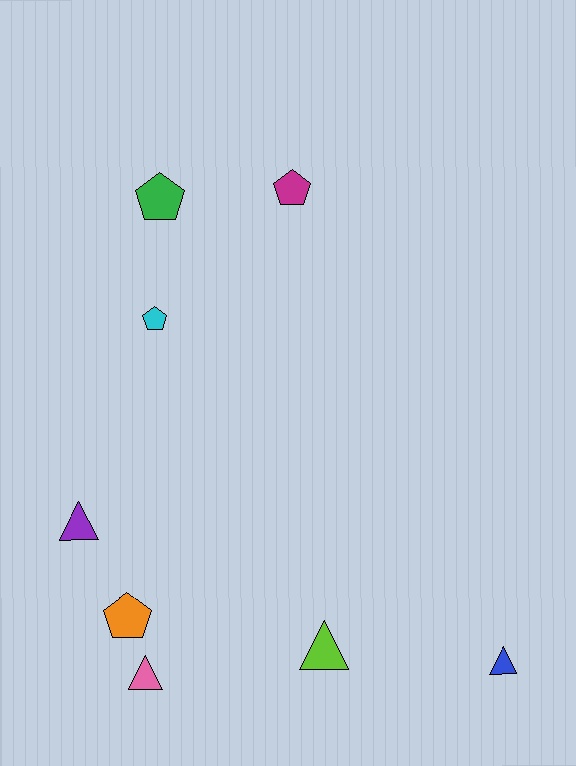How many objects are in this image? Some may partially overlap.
There are 8 objects.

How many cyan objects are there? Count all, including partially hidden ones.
There is 1 cyan object.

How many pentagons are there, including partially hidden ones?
There are 4 pentagons.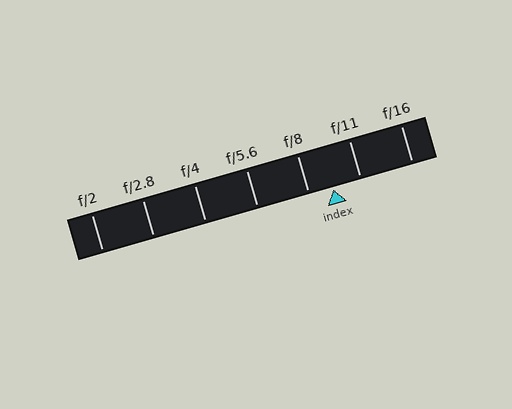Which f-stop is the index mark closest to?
The index mark is closest to f/8.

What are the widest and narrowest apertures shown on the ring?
The widest aperture shown is f/2 and the narrowest is f/16.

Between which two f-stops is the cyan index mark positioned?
The index mark is between f/8 and f/11.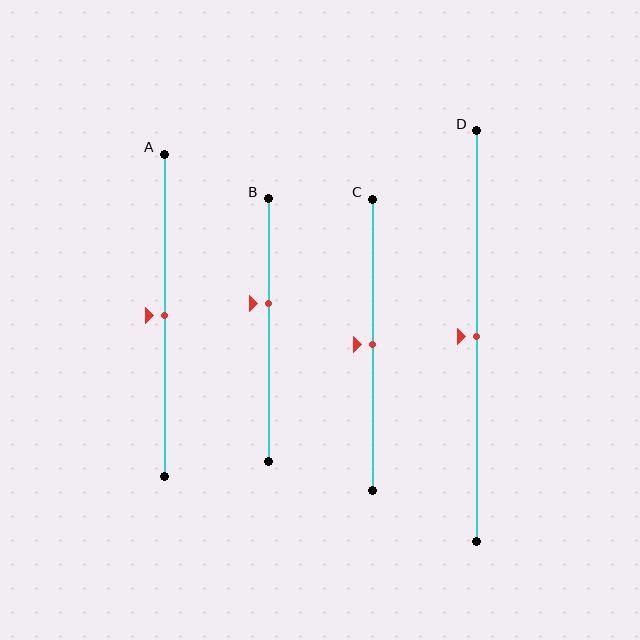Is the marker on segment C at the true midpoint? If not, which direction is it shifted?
Yes, the marker on segment C is at the true midpoint.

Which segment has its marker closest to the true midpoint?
Segment A has its marker closest to the true midpoint.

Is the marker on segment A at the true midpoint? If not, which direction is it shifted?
Yes, the marker on segment A is at the true midpoint.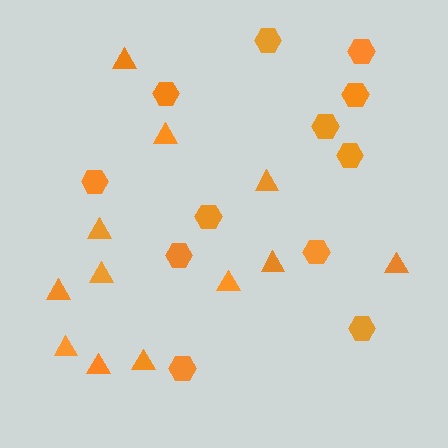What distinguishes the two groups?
There are 2 groups: one group of triangles (12) and one group of hexagons (12).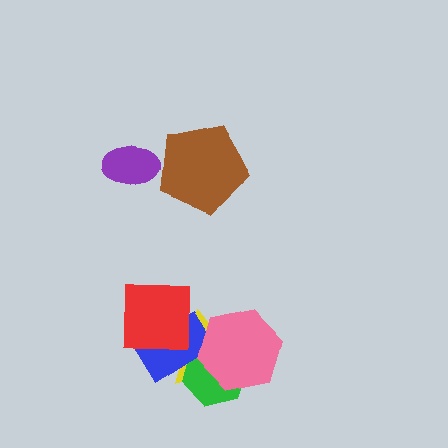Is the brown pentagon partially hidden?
No, no other shape covers it.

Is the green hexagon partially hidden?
Yes, it is partially covered by another shape.